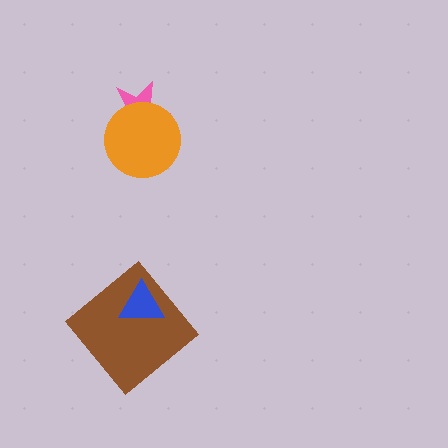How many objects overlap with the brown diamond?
1 object overlaps with the brown diamond.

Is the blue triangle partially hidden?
No, no other shape covers it.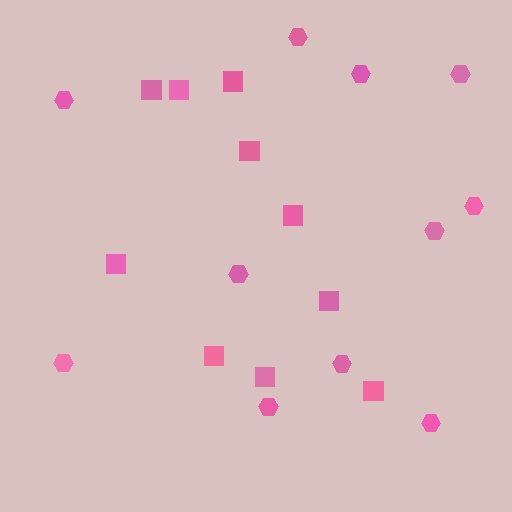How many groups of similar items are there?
There are 2 groups: one group of squares (10) and one group of hexagons (11).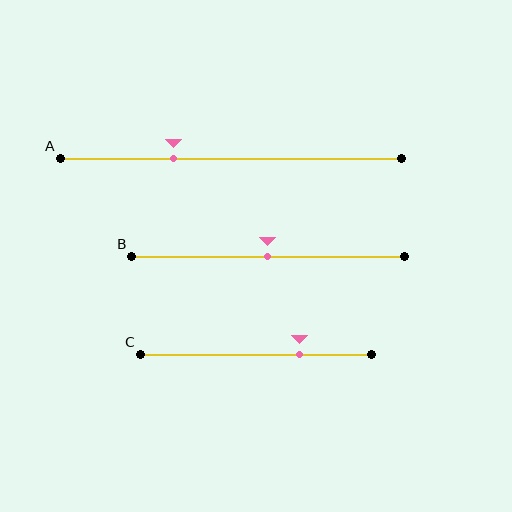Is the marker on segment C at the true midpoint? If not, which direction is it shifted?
No, the marker on segment C is shifted to the right by about 19% of the segment length.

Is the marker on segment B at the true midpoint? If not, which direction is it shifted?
Yes, the marker on segment B is at the true midpoint.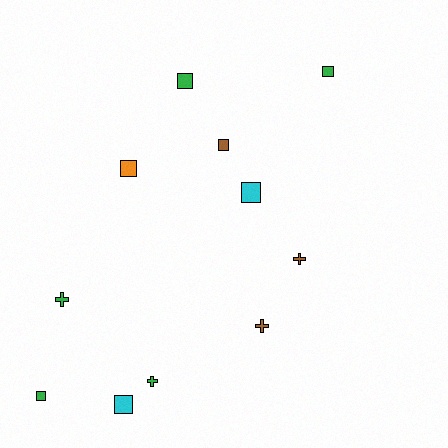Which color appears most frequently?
Green, with 5 objects.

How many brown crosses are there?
There are 2 brown crosses.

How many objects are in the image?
There are 11 objects.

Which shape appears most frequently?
Square, with 7 objects.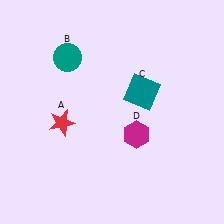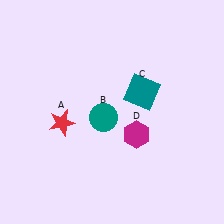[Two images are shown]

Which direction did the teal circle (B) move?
The teal circle (B) moved down.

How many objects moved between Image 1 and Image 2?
1 object moved between the two images.